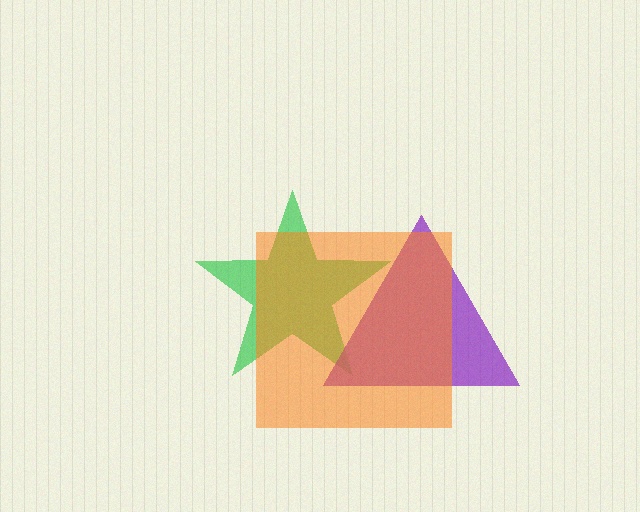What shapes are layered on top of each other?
The layered shapes are: a green star, a purple triangle, an orange square.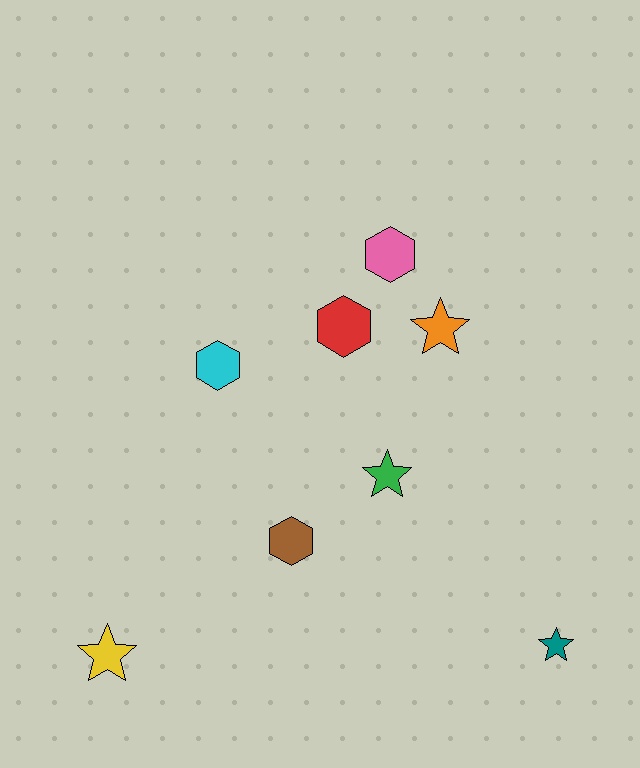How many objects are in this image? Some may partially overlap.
There are 8 objects.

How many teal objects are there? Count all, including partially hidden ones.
There is 1 teal object.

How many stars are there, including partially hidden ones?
There are 4 stars.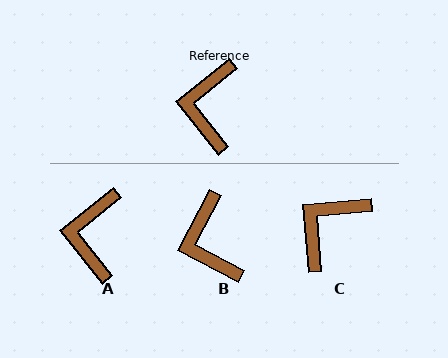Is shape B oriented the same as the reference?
No, it is off by about 23 degrees.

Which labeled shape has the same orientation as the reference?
A.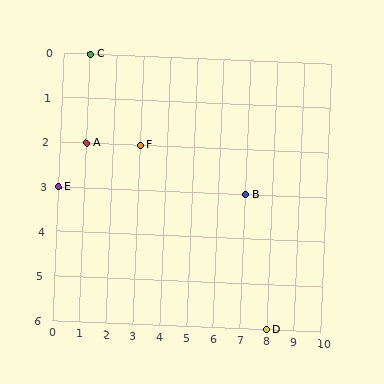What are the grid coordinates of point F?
Point F is at grid coordinates (3, 2).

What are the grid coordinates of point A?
Point A is at grid coordinates (1, 2).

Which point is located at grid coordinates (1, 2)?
Point A is at (1, 2).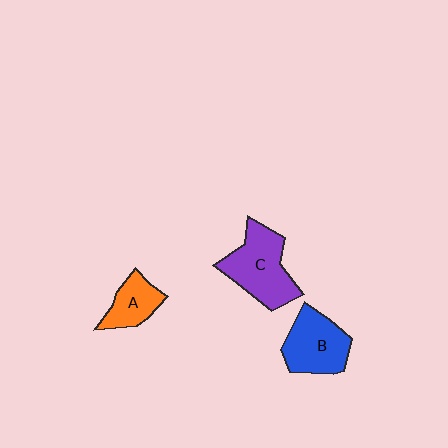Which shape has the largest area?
Shape C (purple).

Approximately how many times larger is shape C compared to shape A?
Approximately 1.8 times.